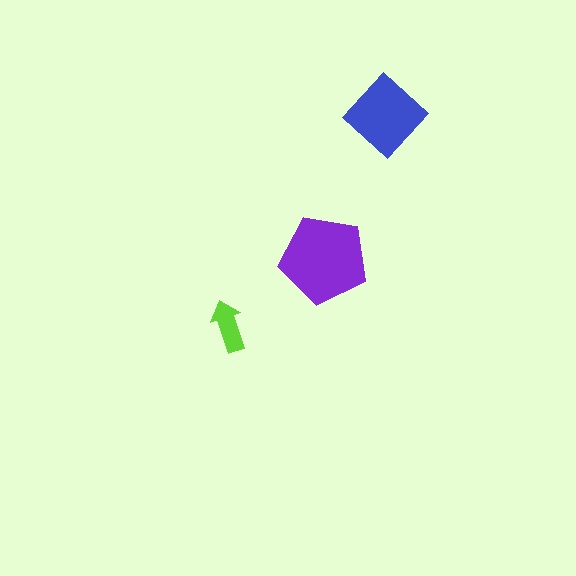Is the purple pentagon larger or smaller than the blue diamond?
Larger.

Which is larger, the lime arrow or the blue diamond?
The blue diamond.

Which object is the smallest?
The lime arrow.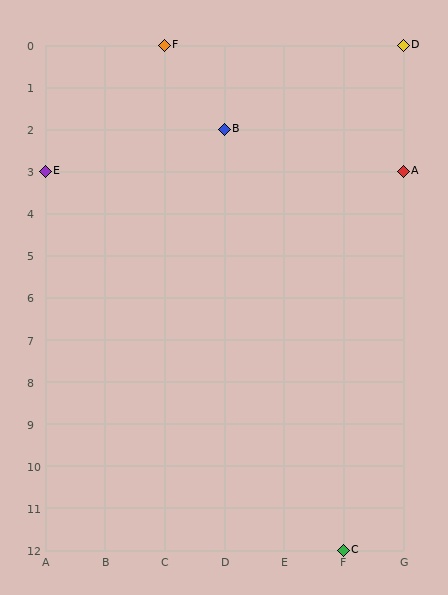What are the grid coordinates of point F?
Point F is at grid coordinates (C, 0).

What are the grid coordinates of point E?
Point E is at grid coordinates (A, 3).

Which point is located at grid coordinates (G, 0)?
Point D is at (G, 0).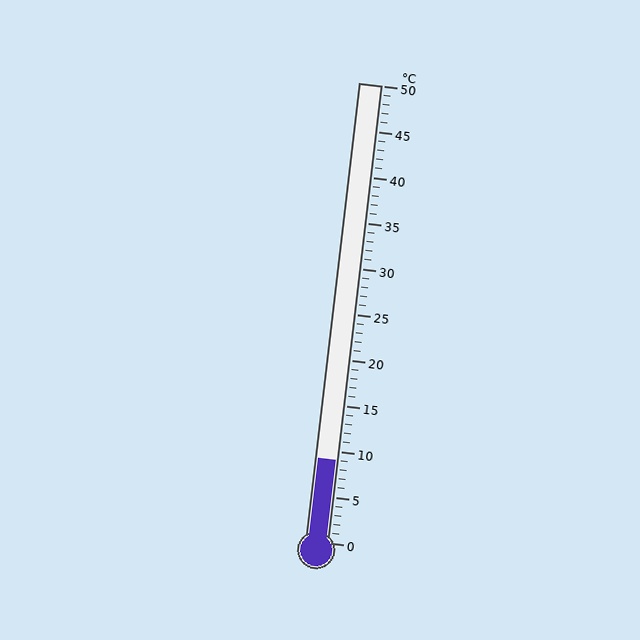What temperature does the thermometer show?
The thermometer shows approximately 9°C.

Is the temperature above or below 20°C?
The temperature is below 20°C.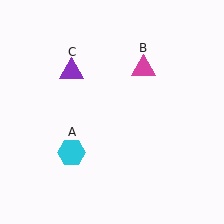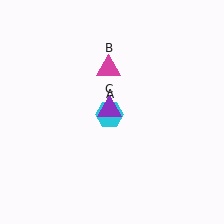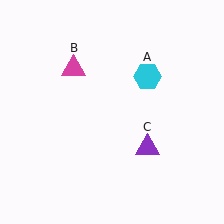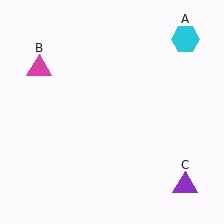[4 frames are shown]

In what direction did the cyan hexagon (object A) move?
The cyan hexagon (object A) moved up and to the right.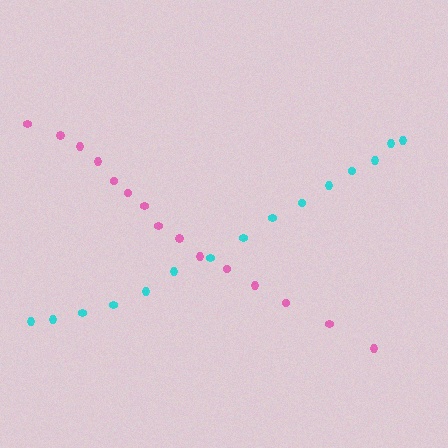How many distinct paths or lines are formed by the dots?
There are 2 distinct paths.